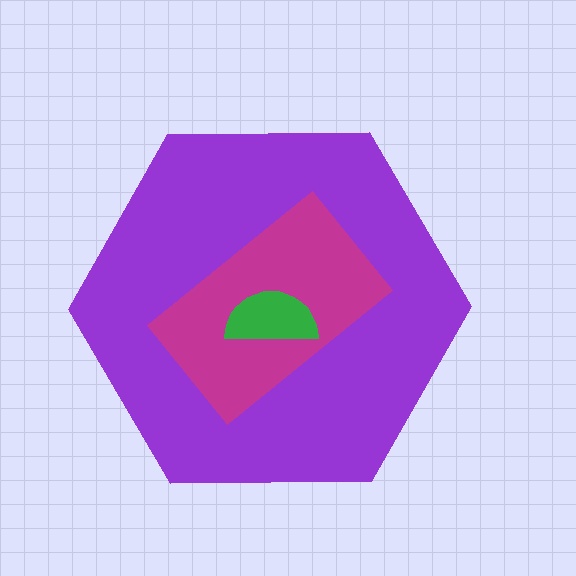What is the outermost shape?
The purple hexagon.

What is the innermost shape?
The green semicircle.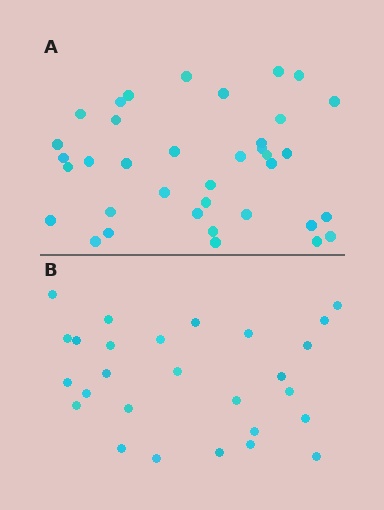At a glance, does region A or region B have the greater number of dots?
Region A (the top region) has more dots.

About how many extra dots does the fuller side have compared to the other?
Region A has roughly 10 or so more dots than region B.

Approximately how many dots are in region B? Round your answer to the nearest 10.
About 30 dots. (The exact count is 27, which rounds to 30.)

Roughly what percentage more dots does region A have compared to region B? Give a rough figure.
About 35% more.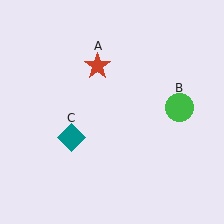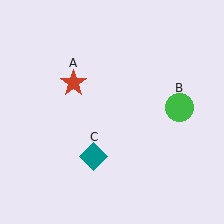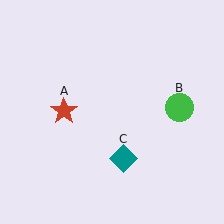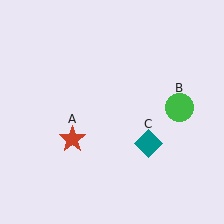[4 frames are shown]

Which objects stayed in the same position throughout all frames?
Green circle (object B) remained stationary.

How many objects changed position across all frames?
2 objects changed position: red star (object A), teal diamond (object C).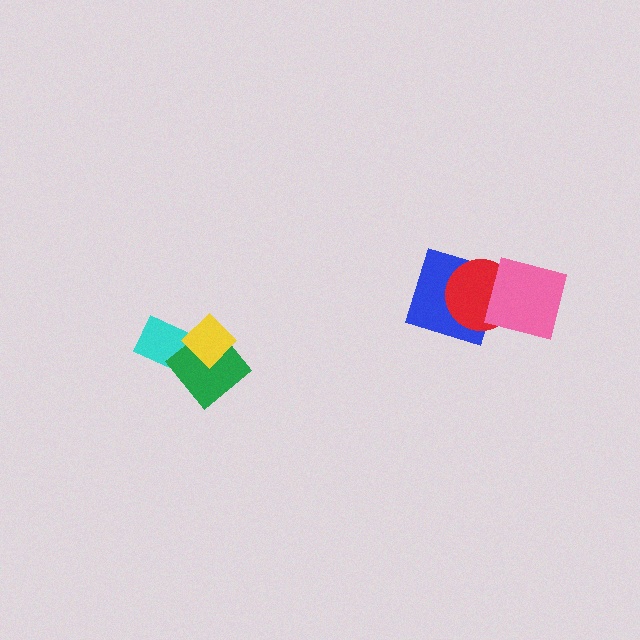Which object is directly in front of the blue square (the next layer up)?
The red circle is directly in front of the blue square.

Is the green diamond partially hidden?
Yes, it is partially covered by another shape.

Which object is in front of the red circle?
The pink square is in front of the red circle.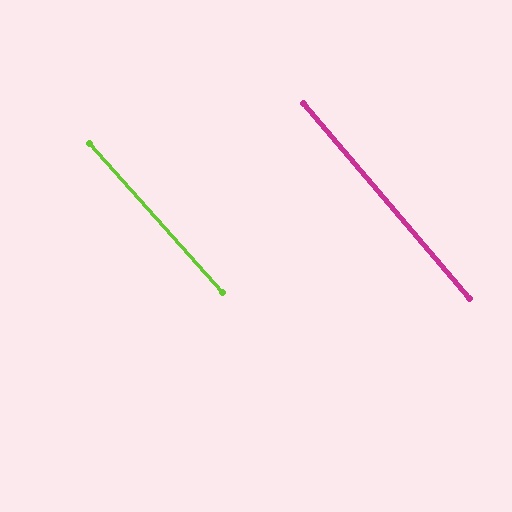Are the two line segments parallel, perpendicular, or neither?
Parallel — their directions differ by only 1.3°.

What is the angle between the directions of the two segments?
Approximately 1 degree.